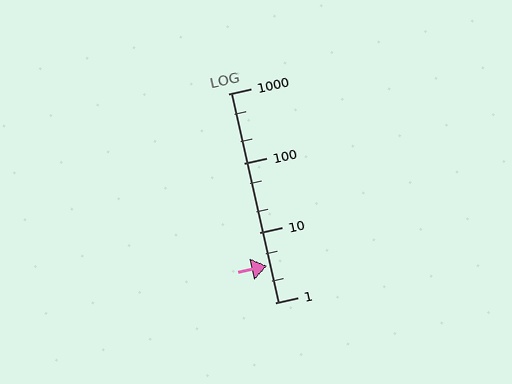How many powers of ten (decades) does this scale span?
The scale spans 3 decades, from 1 to 1000.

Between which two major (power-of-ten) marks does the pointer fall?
The pointer is between 1 and 10.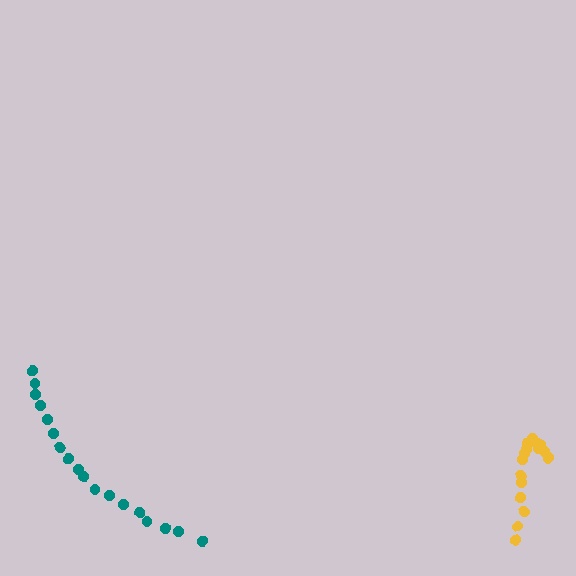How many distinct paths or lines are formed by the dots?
There are 2 distinct paths.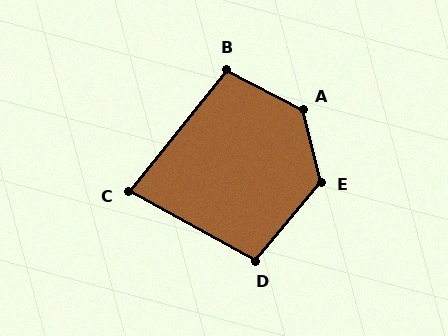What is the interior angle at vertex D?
Approximately 101 degrees (obtuse).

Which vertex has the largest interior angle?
A, at approximately 132 degrees.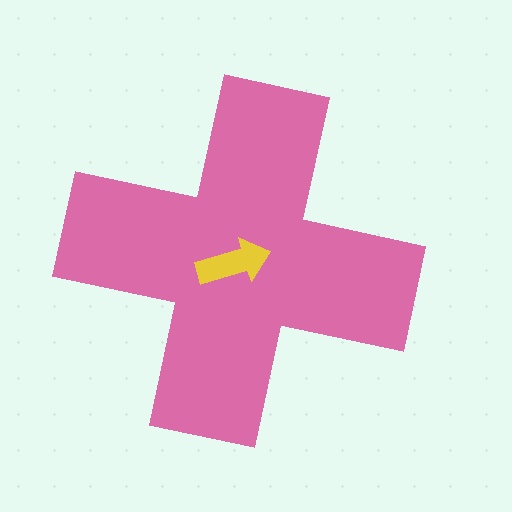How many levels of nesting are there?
2.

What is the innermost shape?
The yellow arrow.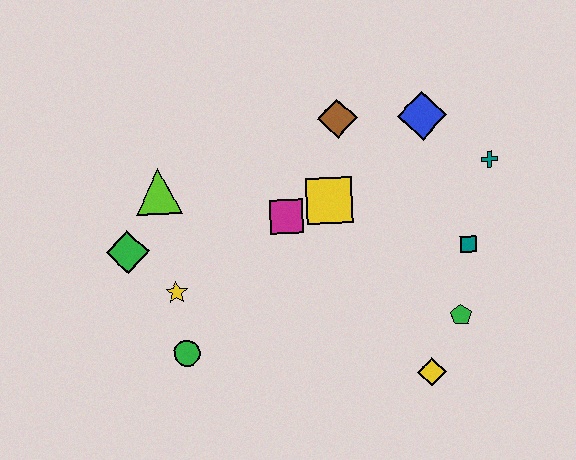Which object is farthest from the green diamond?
The teal cross is farthest from the green diamond.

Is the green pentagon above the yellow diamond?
Yes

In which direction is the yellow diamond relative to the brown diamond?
The yellow diamond is below the brown diamond.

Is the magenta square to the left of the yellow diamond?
Yes